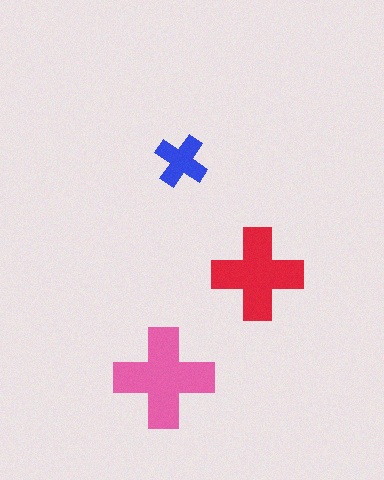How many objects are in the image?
There are 3 objects in the image.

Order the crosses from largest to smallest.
the pink one, the red one, the blue one.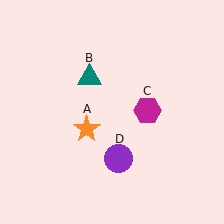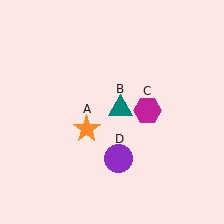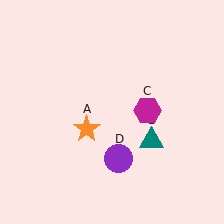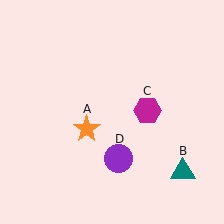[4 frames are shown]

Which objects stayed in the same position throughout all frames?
Orange star (object A) and magenta hexagon (object C) and purple circle (object D) remained stationary.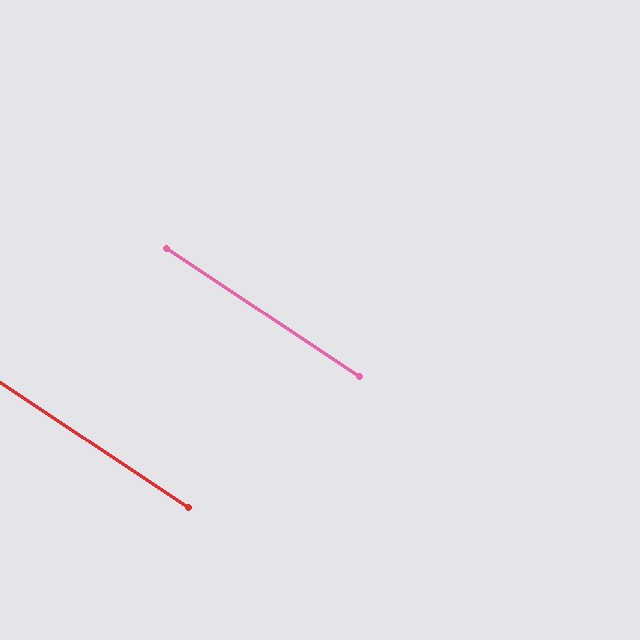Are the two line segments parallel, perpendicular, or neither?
Parallel — their directions differ by only 0.1°.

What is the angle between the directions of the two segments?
Approximately 0 degrees.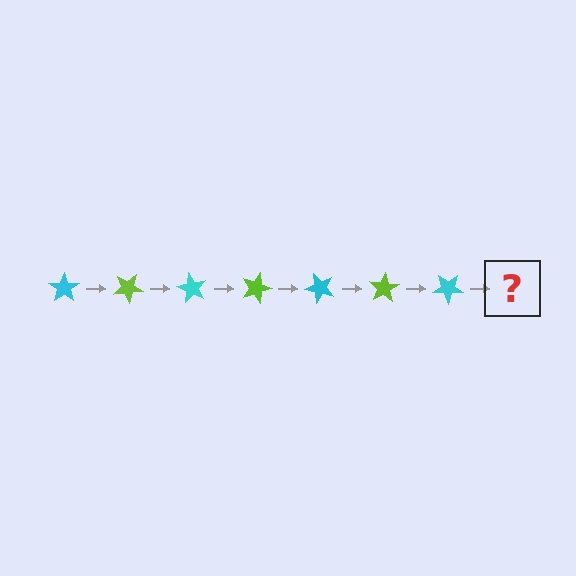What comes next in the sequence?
The next element should be a lime star, rotated 210 degrees from the start.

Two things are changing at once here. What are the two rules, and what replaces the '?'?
The two rules are that it rotates 30 degrees each step and the color cycles through cyan and lime. The '?' should be a lime star, rotated 210 degrees from the start.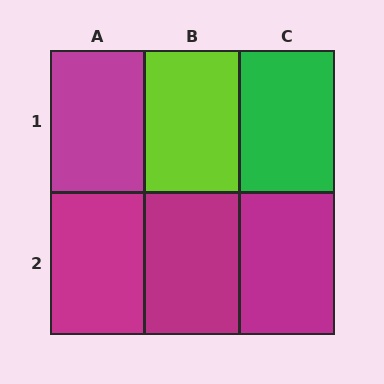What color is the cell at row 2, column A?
Magenta.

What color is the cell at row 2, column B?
Magenta.